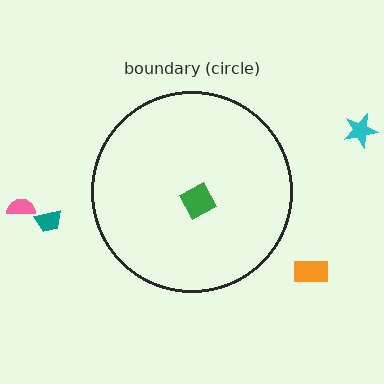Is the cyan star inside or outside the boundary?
Outside.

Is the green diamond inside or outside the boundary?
Inside.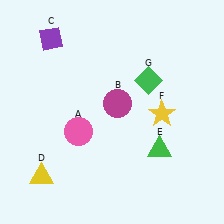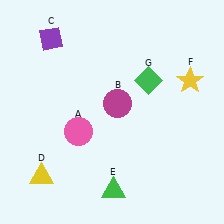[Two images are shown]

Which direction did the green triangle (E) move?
The green triangle (E) moved left.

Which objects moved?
The objects that moved are: the green triangle (E), the yellow star (F).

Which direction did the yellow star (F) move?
The yellow star (F) moved up.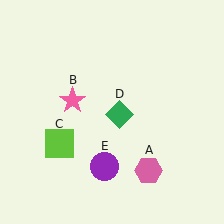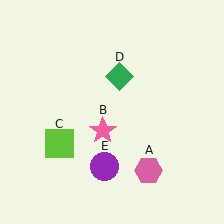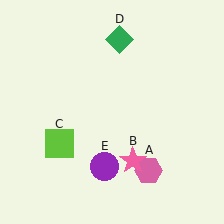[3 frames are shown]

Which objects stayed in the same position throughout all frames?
Pink hexagon (object A) and lime square (object C) and purple circle (object E) remained stationary.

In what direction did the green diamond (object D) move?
The green diamond (object D) moved up.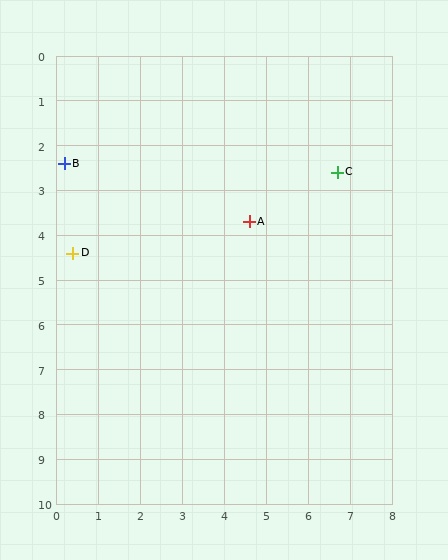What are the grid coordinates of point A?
Point A is at approximately (4.6, 3.7).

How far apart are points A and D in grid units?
Points A and D are about 4.3 grid units apart.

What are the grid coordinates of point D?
Point D is at approximately (0.4, 4.4).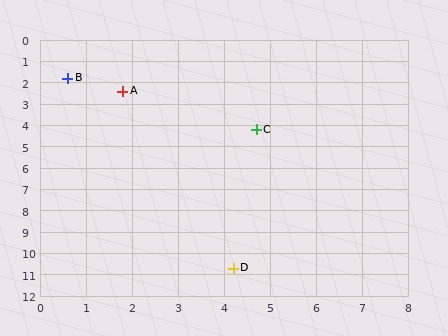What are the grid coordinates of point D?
Point D is at approximately (4.2, 10.7).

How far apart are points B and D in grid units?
Points B and D are about 9.6 grid units apart.